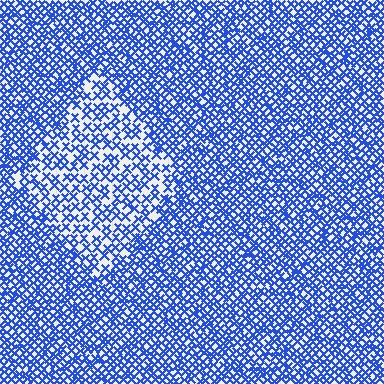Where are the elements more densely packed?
The elements are more densely packed outside the diamond boundary.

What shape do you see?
I see a diamond.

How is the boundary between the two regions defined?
The boundary is defined by a change in element density (approximately 1.8x ratio). All elements are the same color, size, and shape.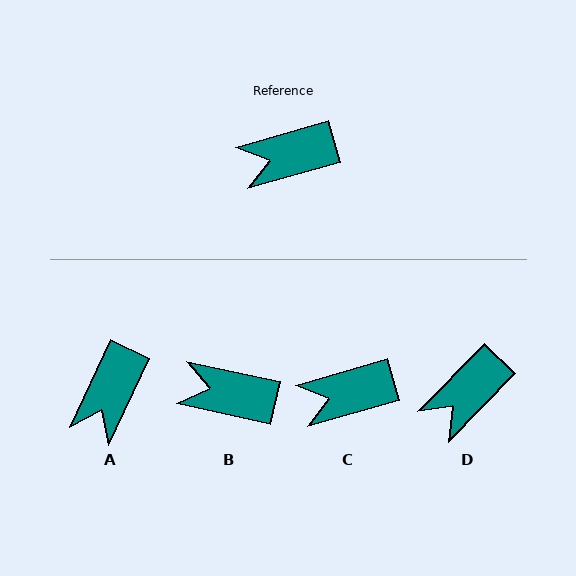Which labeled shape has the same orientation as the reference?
C.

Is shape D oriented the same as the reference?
No, it is off by about 29 degrees.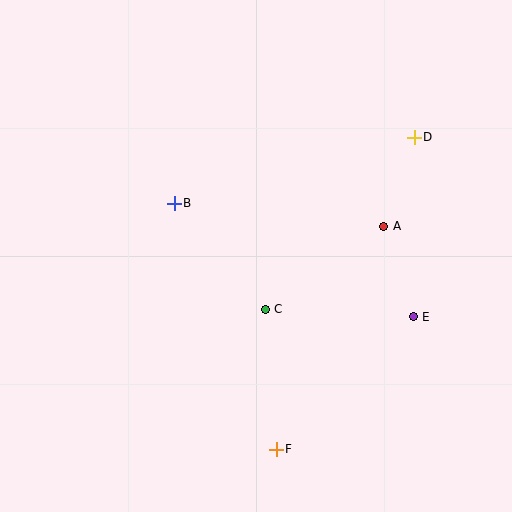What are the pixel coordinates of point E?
Point E is at (413, 317).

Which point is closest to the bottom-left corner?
Point F is closest to the bottom-left corner.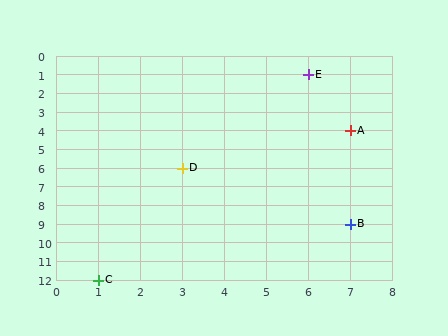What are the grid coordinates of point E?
Point E is at grid coordinates (6, 1).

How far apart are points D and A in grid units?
Points D and A are 4 columns and 2 rows apart (about 4.5 grid units diagonally).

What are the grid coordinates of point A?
Point A is at grid coordinates (7, 4).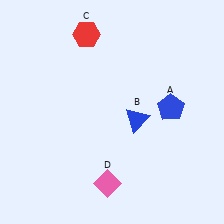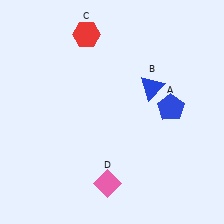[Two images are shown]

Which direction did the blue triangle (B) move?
The blue triangle (B) moved up.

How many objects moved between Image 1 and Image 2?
1 object moved between the two images.